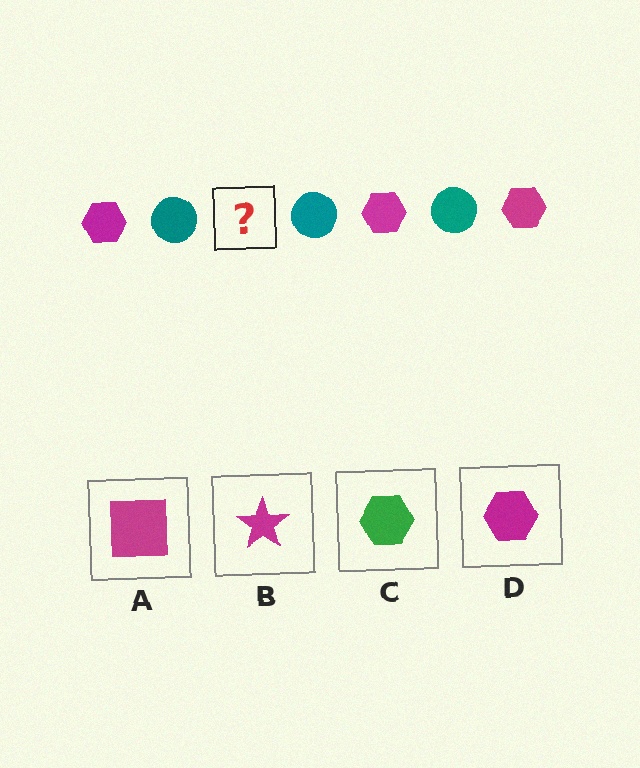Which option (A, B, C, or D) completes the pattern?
D.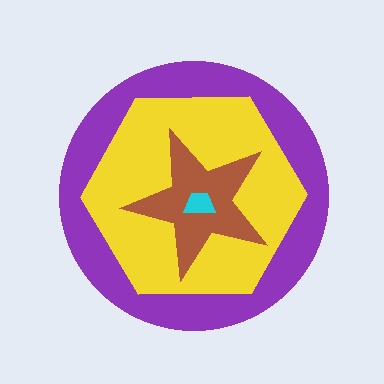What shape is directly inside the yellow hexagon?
The brown star.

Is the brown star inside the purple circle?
Yes.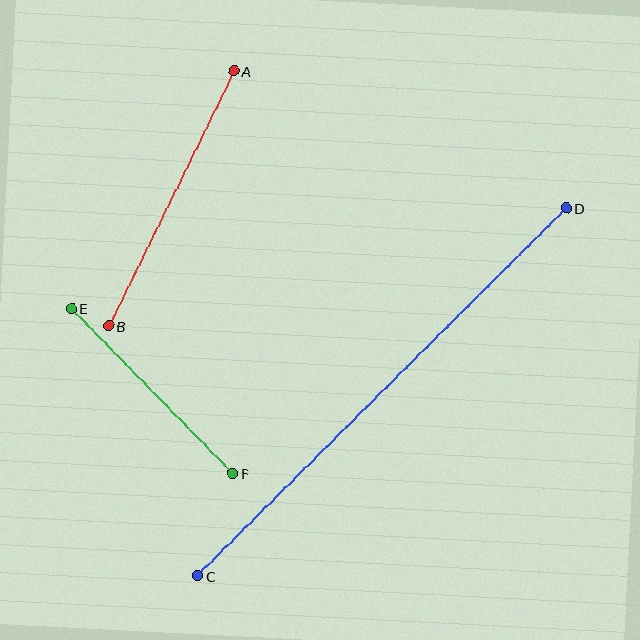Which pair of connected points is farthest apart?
Points C and D are farthest apart.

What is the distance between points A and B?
The distance is approximately 284 pixels.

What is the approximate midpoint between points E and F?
The midpoint is at approximately (152, 391) pixels.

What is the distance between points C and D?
The distance is approximately 520 pixels.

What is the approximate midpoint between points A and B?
The midpoint is at approximately (171, 199) pixels.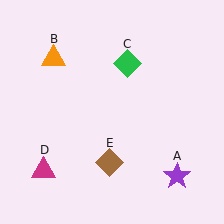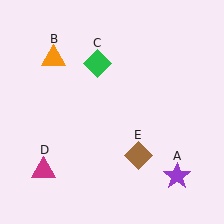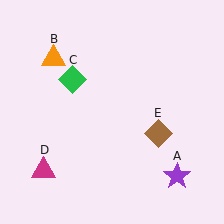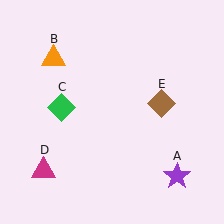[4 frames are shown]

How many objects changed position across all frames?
2 objects changed position: green diamond (object C), brown diamond (object E).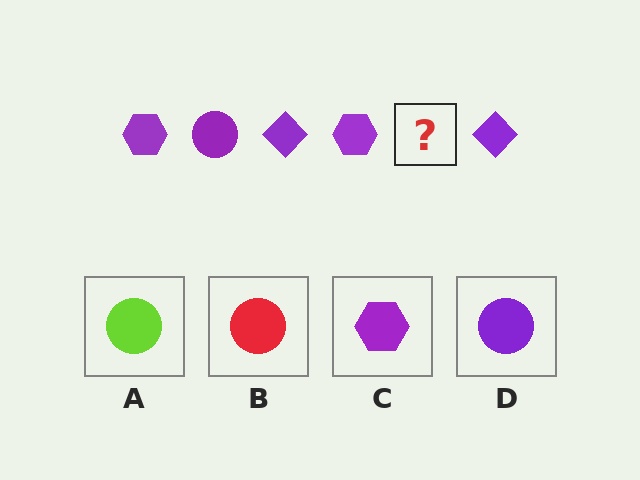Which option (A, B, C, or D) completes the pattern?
D.